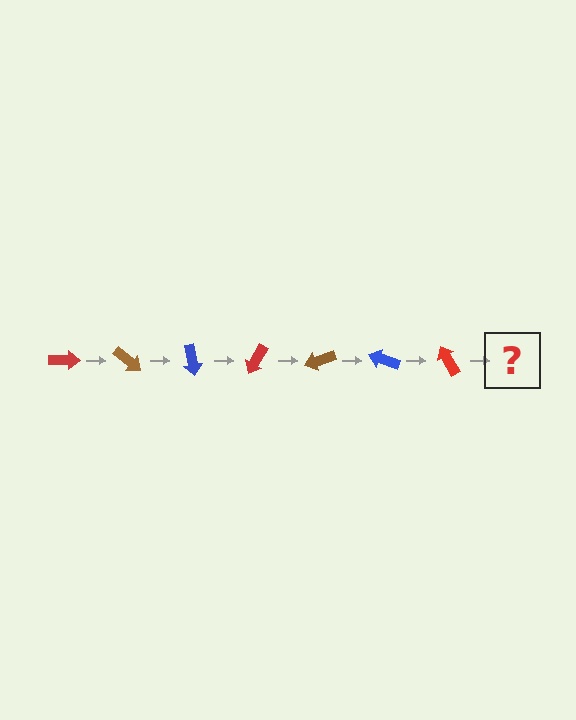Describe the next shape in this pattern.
It should be a brown arrow, rotated 280 degrees from the start.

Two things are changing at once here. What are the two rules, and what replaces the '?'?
The two rules are that it rotates 40 degrees each step and the color cycles through red, brown, and blue. The '?' should be a brown arrow, rotated 280 degrees from the start.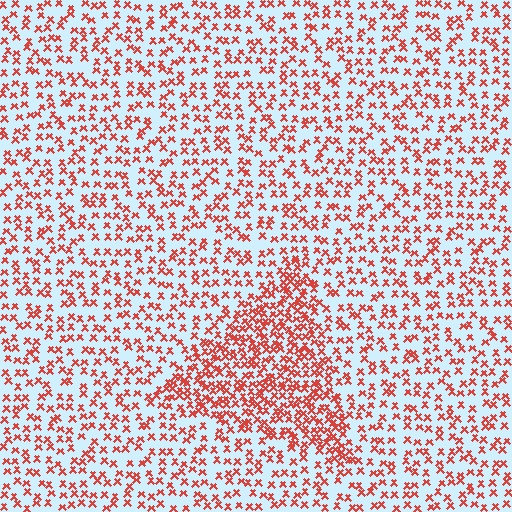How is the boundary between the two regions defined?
The boundary is defined by a change in element density (approximately 2.1x ratio). All elements are the same color, size, and shape.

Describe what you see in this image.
The image contains small red elements arranged at two different densities. A triangle-shaped region is visible where the elements are more densely packed than the surrounding area.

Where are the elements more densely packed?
The elements are more densely packed inside the triangle boundary.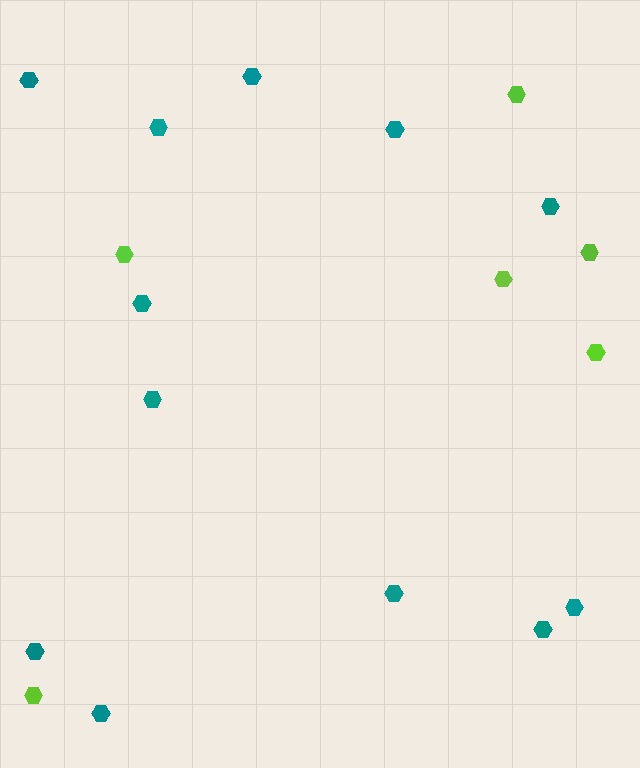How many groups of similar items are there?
There are 2 groups: one group of teal hexagons (12) and one group of lime hexagons (6).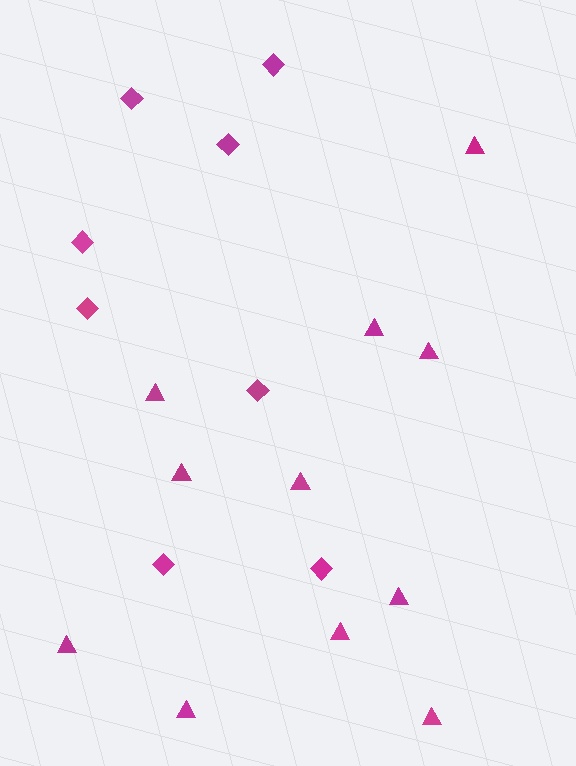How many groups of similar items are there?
There are 2 groups: one group of diamonds (8) and one group of triangles (11).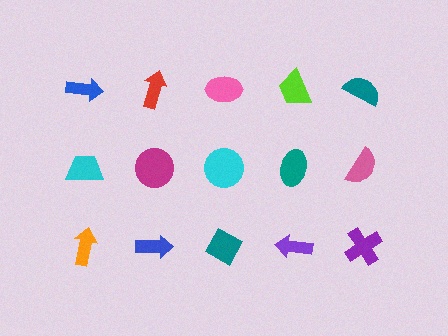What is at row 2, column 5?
A pink semicircle.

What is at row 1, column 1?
A blue arrow.